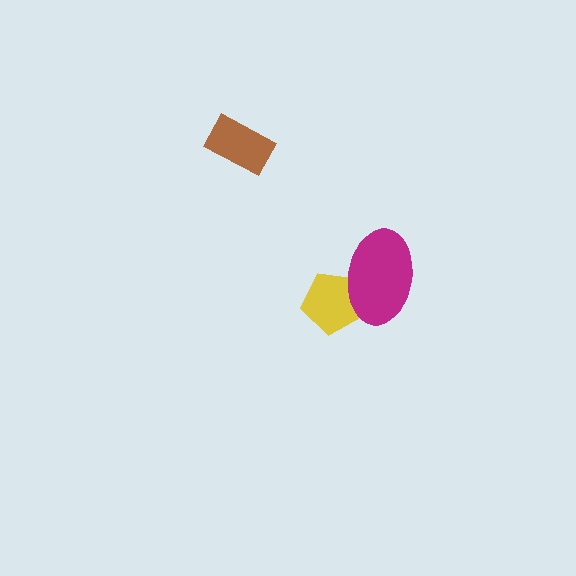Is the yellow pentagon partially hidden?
Yes, it is partially covered by another shape.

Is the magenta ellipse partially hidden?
No, no other shape covers it.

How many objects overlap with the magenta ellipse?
1 object overlaps with the magenta ellipse.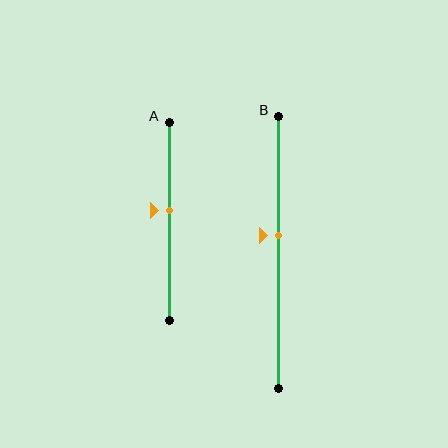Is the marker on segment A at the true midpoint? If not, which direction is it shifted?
No, the marker on segment A is shifted upward by about 6% of the segment length.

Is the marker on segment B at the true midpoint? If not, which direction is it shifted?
No, the marker on segment B is shifted upward by about 6% of the segment length.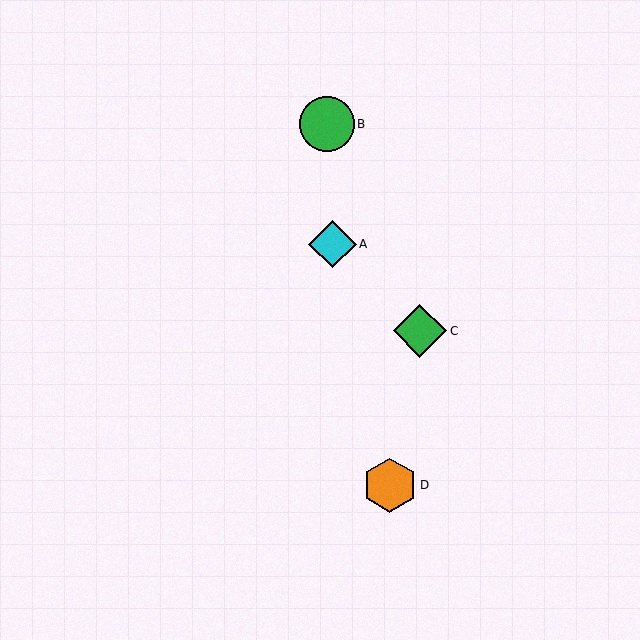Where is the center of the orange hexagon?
The center of the orange hexagon is at (390, 485).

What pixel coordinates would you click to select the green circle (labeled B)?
Click at (327, 124) to select the green circle B.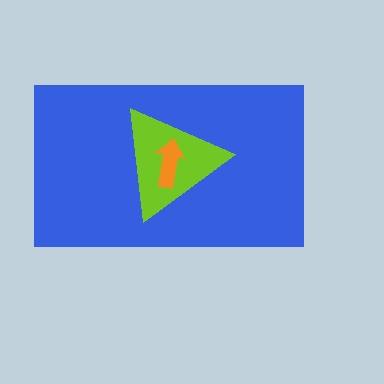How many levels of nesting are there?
3.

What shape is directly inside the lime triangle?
The orange arrow.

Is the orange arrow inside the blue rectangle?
Yes.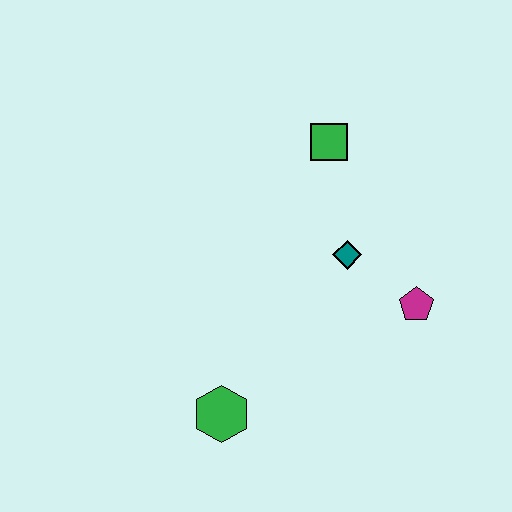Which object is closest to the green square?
The teal diamond is closest to the green square.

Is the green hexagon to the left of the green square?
Yes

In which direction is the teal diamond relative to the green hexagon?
The teal diamond is above the green hexagon.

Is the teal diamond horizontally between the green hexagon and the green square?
No